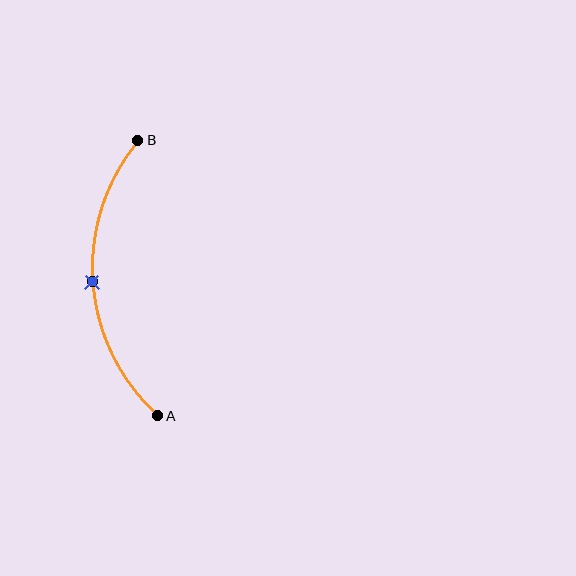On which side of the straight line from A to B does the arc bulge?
The arc bulges to the left of the straight line connecting A and B.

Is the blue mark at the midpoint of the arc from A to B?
Yes. The blue mark lies on the arc at equal arc-length from both A and B — it is the arc midpoint.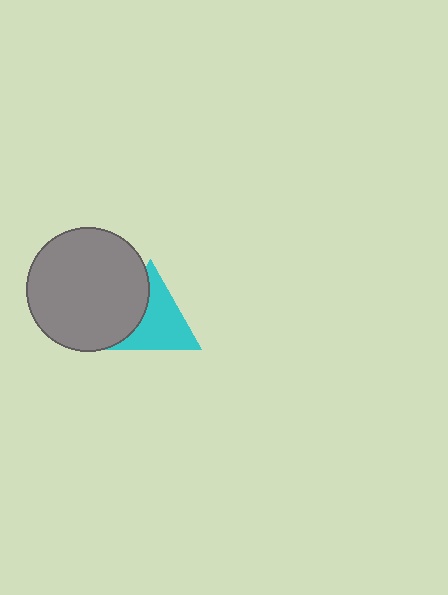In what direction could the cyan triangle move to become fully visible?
The cyan triangle could move right. That would shift it out from behind the gray circle entirely.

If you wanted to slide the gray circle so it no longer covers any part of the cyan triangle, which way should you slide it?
Slide it left — that is the most direct way to separate the two shapes.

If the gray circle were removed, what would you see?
You would see the complete cyan triangle.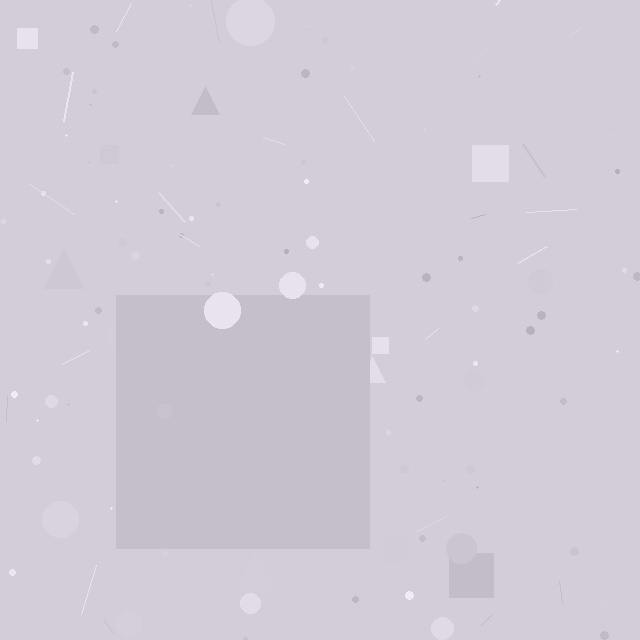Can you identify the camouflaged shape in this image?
The camouflaged shape is a square.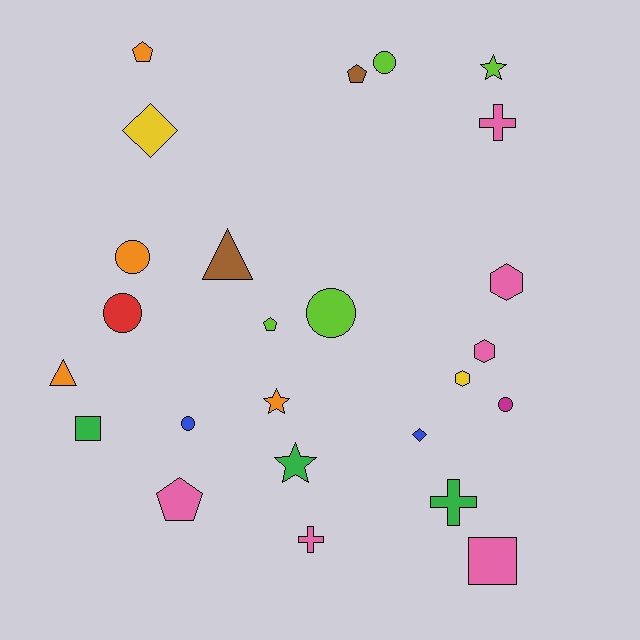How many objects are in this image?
There are 25 objects.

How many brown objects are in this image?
There are 2 brown objects.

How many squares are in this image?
There are 2 squares.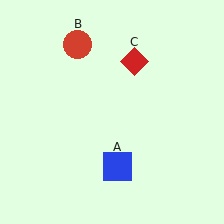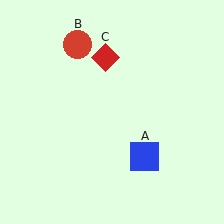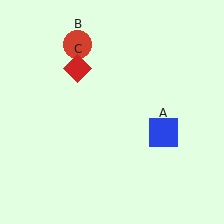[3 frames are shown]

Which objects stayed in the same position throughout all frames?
Red circle (object B) remained stationary.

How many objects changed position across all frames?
2 objects changed position: blue square (object A), red diamond (object C).